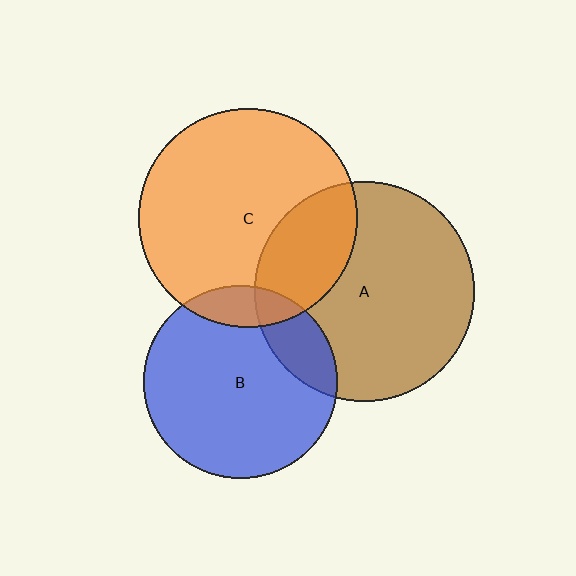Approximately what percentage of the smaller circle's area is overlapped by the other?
Approximately 15%.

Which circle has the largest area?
Circle A (brown).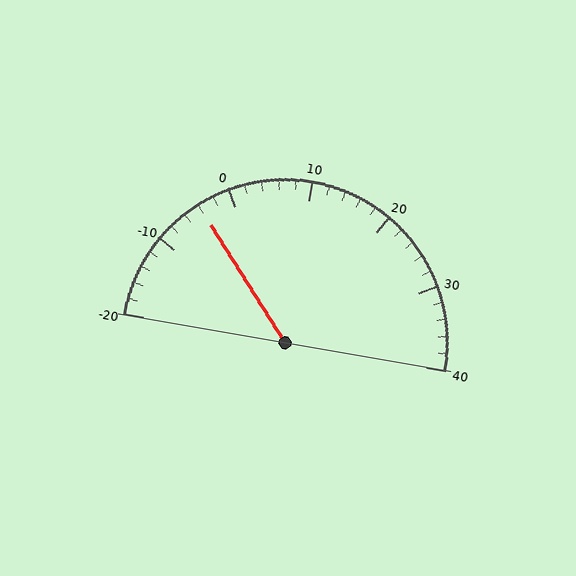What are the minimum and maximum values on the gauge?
The gauge ranges from -20 to 40.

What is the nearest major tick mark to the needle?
The nearest major tick mark is 0.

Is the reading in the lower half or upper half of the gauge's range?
The reading is in the lower half of the range (-20 to 40).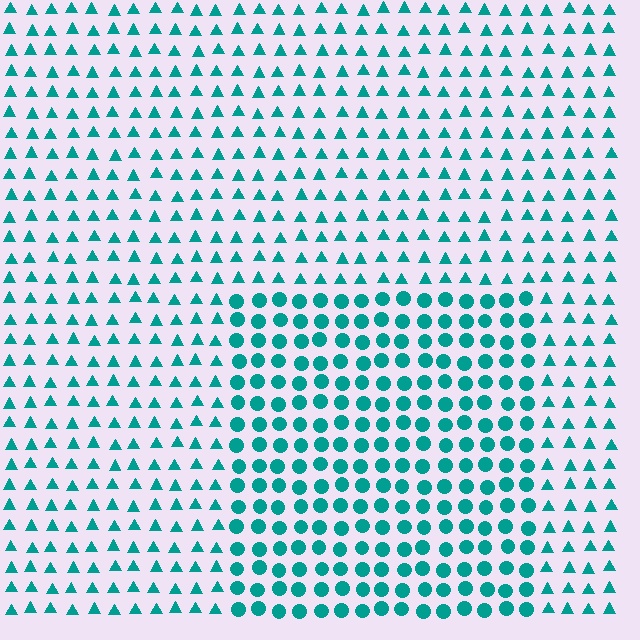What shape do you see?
I see a rectangle.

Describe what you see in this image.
The image is filled with small teal elements arranged in a uniform grid. A rectangle-shaped region contains circles, while the surrounding area contains triangles. The boundary is defined purely by the change in element shape.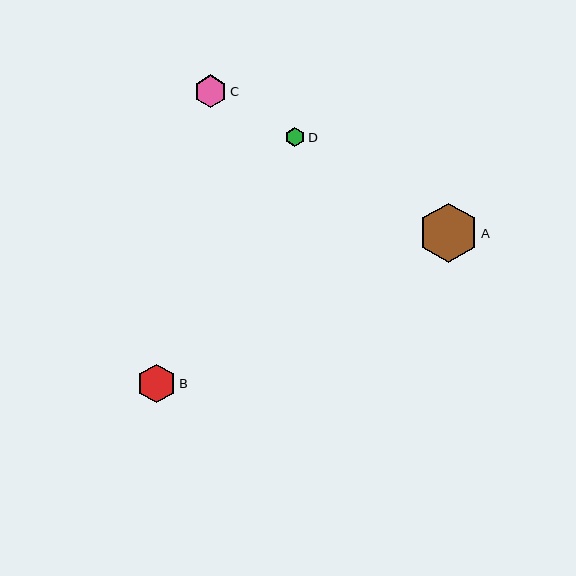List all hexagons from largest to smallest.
From largest to smallest: A, B, C, D.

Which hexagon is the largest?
Hexagon A is the largest with a size of approximately 59 pixels.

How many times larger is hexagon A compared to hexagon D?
Hexagon A is approximately 3.1 times the size of hexagon D.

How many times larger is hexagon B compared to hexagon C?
Hexagon B is approximately 1.2 times the size of hexagon C.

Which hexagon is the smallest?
Hexagon D is the smallest with a size of approximately 19 pixels.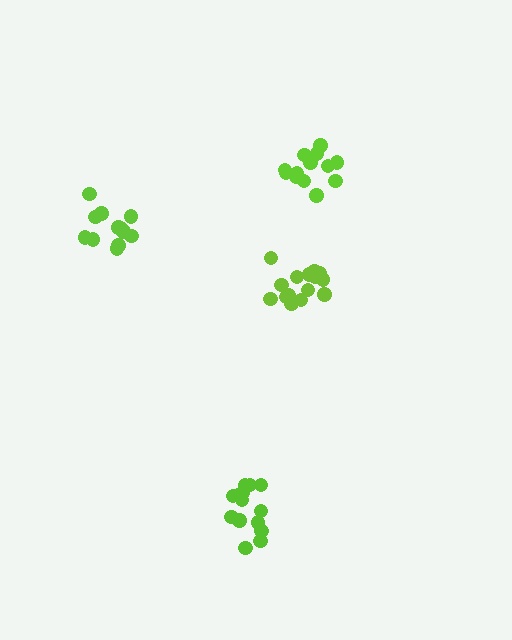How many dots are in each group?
Group 1: 13 dots, Group 2: 15 dots, Group 3: 14 dots, Group 4: 12 dots (54 total).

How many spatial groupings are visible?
There are 4 spatial groupings.